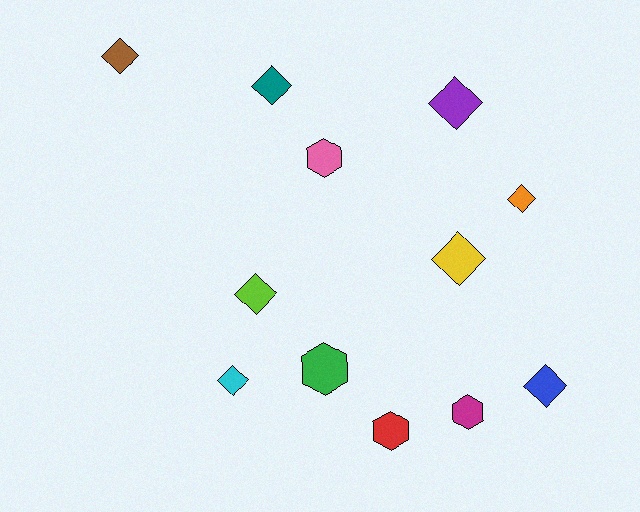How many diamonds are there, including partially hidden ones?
There are 8 diamonds.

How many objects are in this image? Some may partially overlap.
There are 12 objects.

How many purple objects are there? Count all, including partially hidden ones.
There is 1 purple object.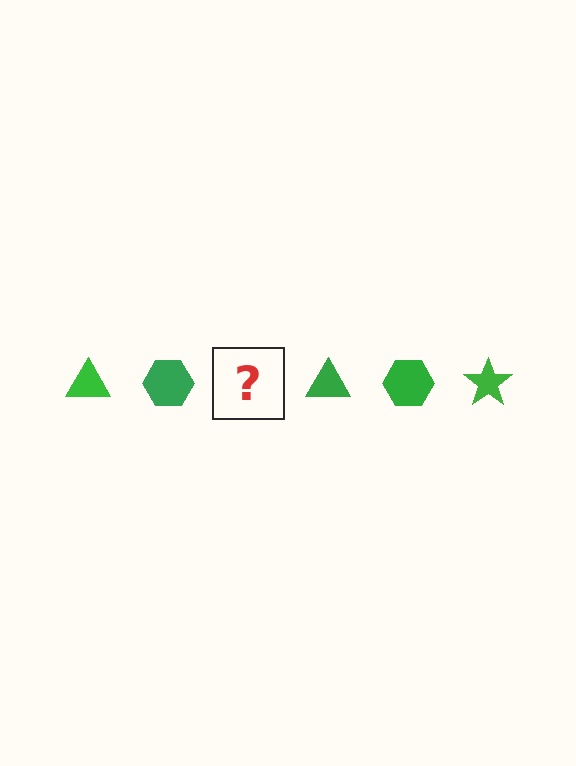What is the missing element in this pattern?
The missing element is a green star.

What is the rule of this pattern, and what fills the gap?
The rule is that the pattern cycles through triangle, hexagon, star shapes in green. The gap should be filled with a green star.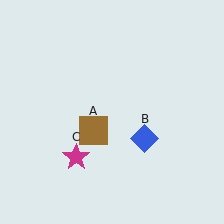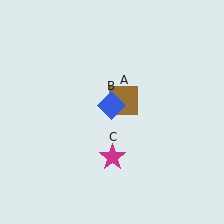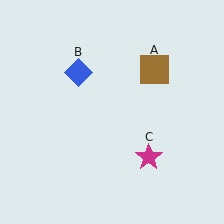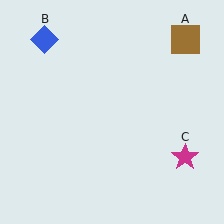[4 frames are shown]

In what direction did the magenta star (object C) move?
The magenta star (object C) moved right.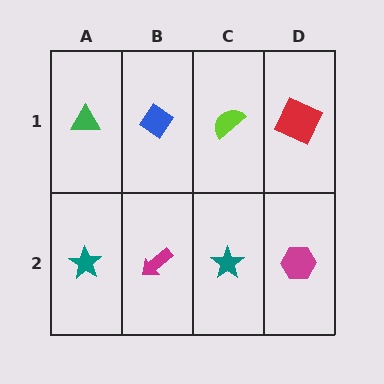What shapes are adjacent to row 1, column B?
A magenta arrow (row 2, column B), a green triangle (row 1, column A), a lime semicircle (row 1, column C).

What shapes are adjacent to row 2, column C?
A lime semicircle (row 1, column C), a magenta arrow (row 2, column B), a magenta hexagon (row 2, column D).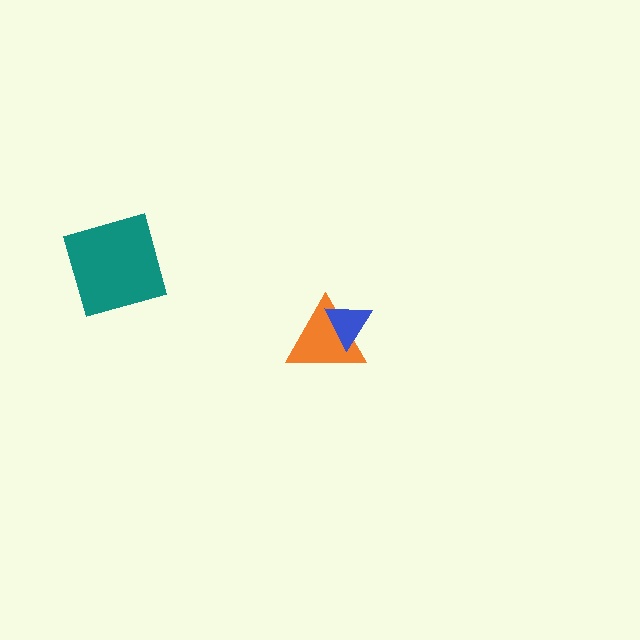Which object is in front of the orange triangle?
The blue triangle is in front of the orange triangle.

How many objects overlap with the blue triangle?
1 object overlaps with the blue triangle.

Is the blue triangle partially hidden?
No, no other shape covers it.